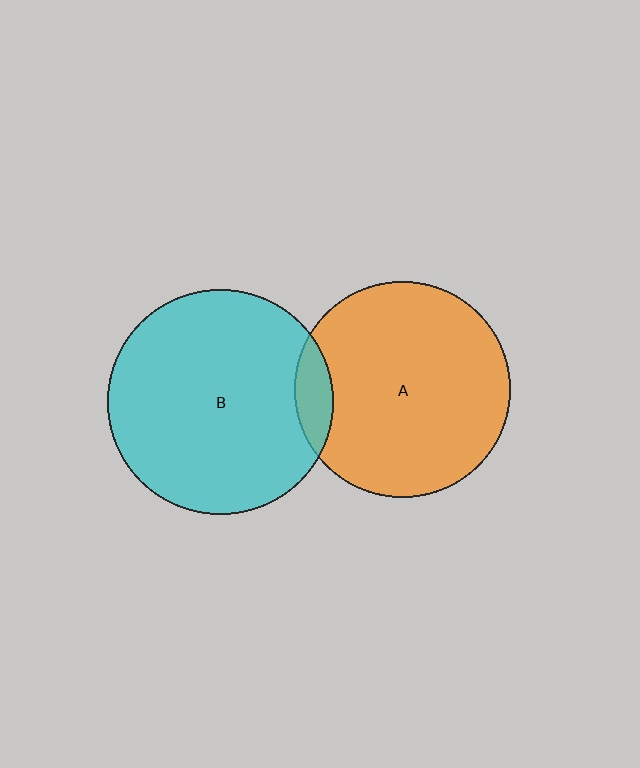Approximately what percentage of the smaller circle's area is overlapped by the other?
Approximately 10%.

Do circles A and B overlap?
Yes.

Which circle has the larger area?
Circle B (cyan).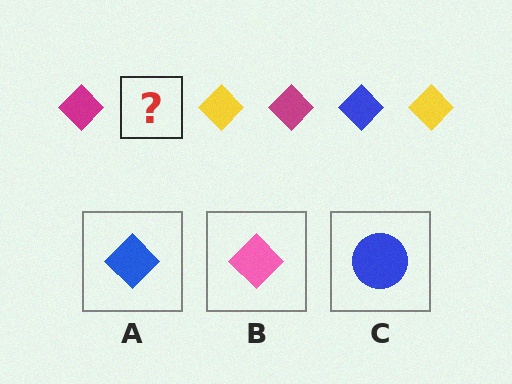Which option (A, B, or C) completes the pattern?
A.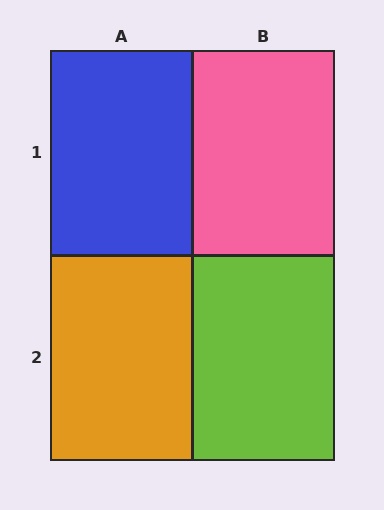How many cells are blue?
1 cell is blue.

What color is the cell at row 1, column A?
Blue.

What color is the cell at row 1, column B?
Pink.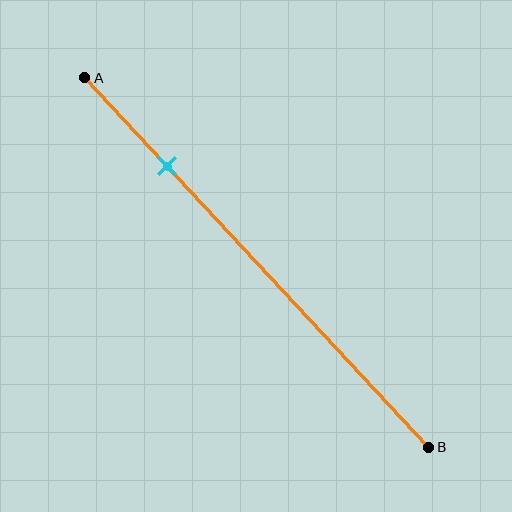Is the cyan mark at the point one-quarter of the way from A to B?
Yes, the mark is approximately at the one-quarter point.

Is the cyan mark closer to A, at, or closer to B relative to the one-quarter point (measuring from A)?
The cyan mark is approximately at the one-quarter point of segment AB.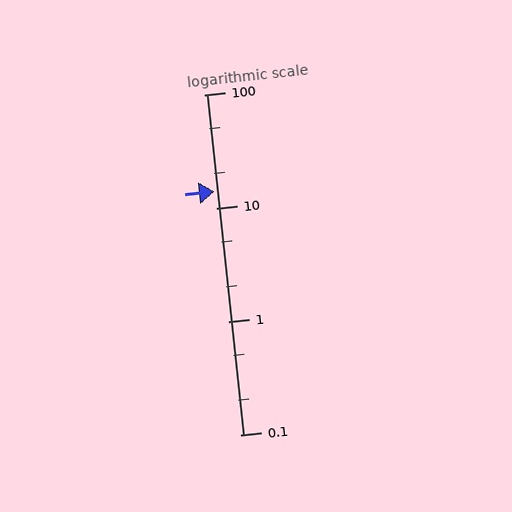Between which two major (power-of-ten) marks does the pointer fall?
The pointer is between 10 and 100.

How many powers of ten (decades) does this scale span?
The scale spans 3 decades, from 0.1 to 100.